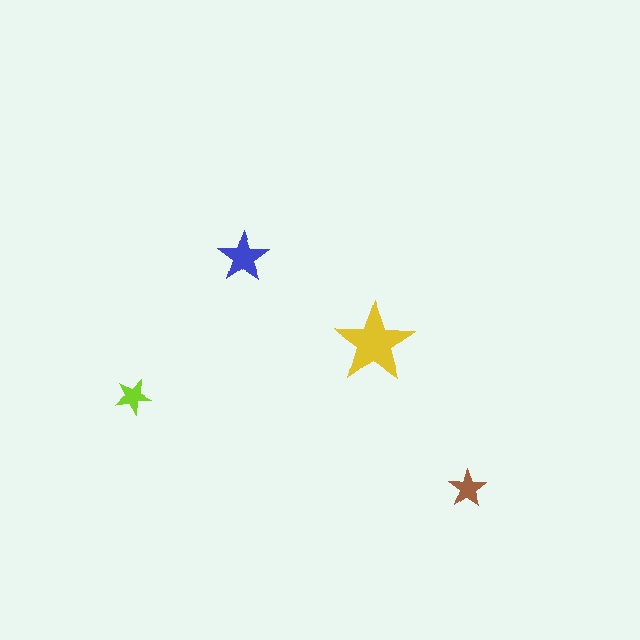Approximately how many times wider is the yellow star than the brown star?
About 2 times wider.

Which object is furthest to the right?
The brown star is rightmost.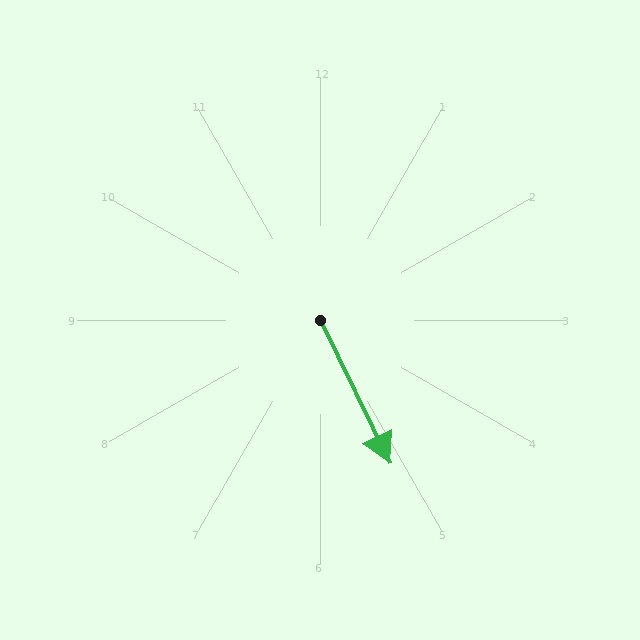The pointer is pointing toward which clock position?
Roughly 5 o'clock.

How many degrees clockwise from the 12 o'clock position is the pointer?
Approximately 154 degrees.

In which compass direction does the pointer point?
Southeast.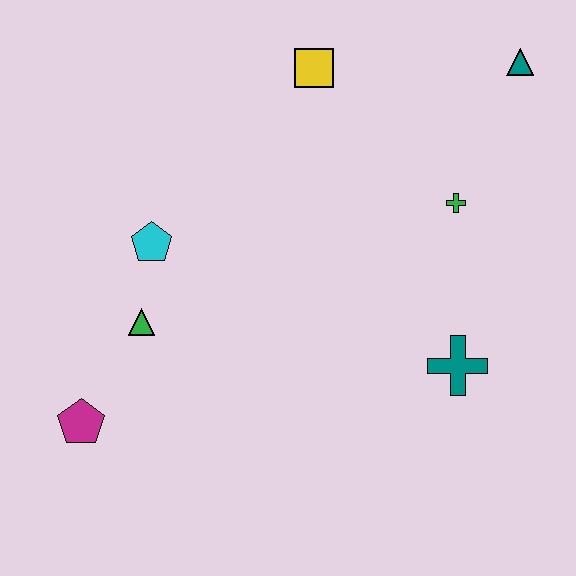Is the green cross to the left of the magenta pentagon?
No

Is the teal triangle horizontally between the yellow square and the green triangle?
No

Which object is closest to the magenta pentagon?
The green triangle is closest to the magenta pentagon.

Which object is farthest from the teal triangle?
The magenta pentagon is farthest from the teal triangle.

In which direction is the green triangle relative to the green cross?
The green triangle is to the left of the green cross.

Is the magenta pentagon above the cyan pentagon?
No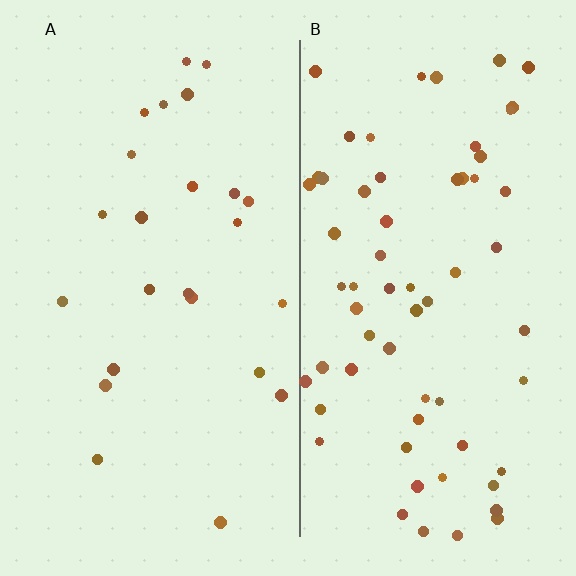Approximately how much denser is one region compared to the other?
Approximately 2.6× — region B over region A.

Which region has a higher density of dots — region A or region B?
B (the right).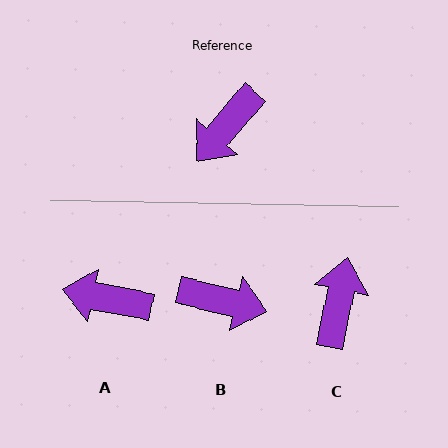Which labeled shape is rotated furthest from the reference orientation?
C, about 152 degrees away.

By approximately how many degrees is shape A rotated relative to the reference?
Approximately 61 degrees clockwise.